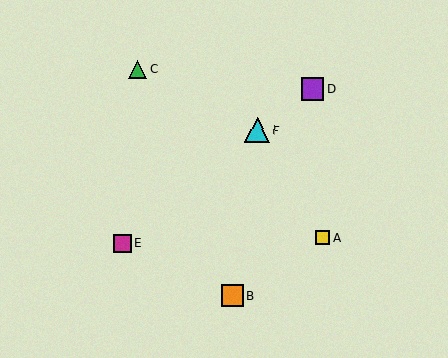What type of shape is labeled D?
Shape D is a purple square.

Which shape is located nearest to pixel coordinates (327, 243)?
The yellow square (labeled A) at (323, 238) is nearest to that location.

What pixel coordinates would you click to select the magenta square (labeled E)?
Click at (123, 243) to select the magenta square E.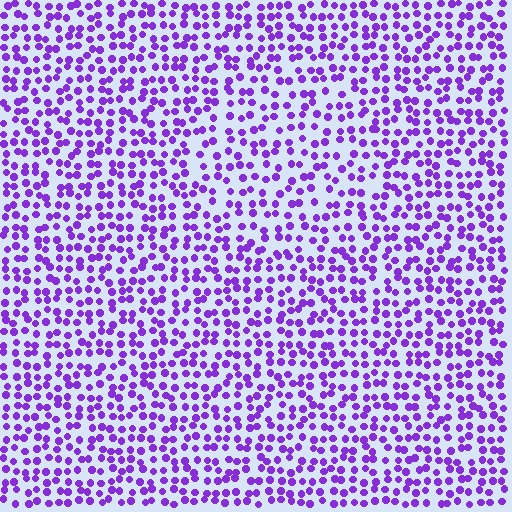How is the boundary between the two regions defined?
The boundary is defined by a change in element density (approximately 1.4x ratio). All elements are the same color, size, and shape.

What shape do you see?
I see a circle.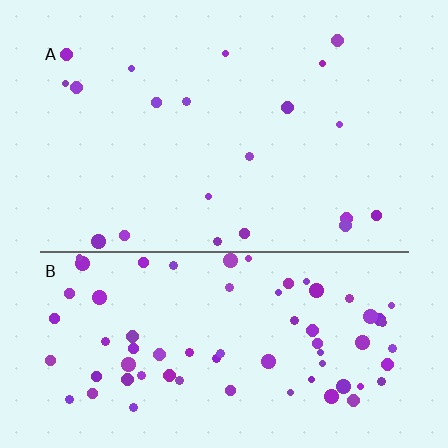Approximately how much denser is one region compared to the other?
Approximately 3.6× — region B over region A.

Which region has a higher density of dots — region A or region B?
B (the bottom).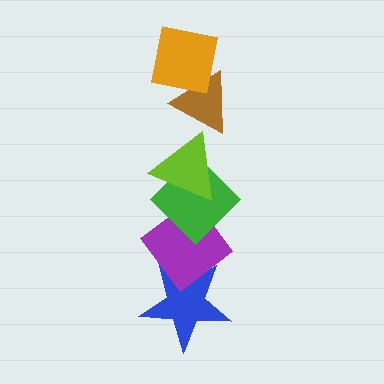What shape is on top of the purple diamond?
The green diamond is on top of the purple diamond.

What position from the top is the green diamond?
The green diamond is 4th from the top.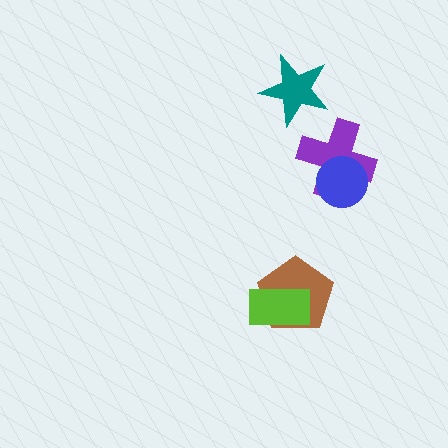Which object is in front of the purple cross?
The blue circle is in front of the purple cross.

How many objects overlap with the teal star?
0 objects overlap with the teal star.